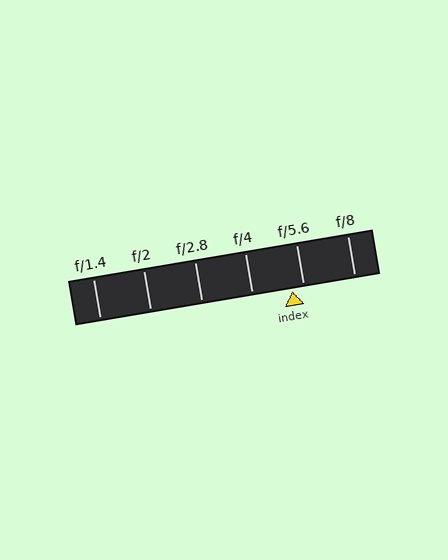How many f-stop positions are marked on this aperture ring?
There are 6 f-stop positions marked.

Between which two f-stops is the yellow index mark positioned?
The index mark is between f/4 and f/5.6.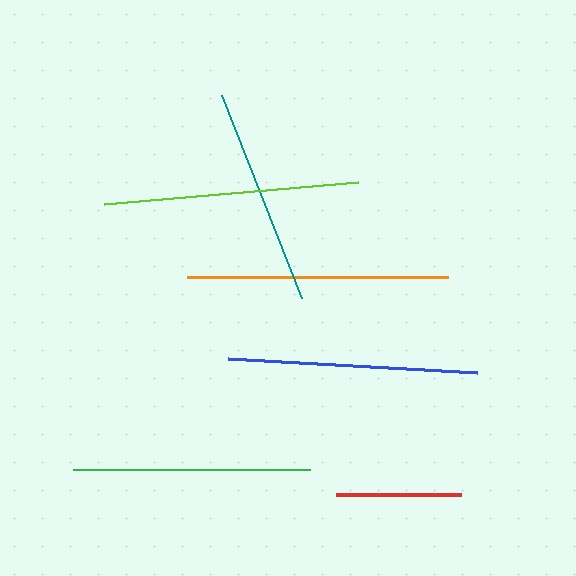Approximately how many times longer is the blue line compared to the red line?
The blue line is approximately 2.0 times the length of the red line.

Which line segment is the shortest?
The red line is the shortest at approximately 125 pixels.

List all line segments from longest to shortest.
From longest to shortest: orange, lime, blue, green, teal, red.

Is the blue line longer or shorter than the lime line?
The lime line is longer than the blue line.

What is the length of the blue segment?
The blue segment is approximately 249 pixels long.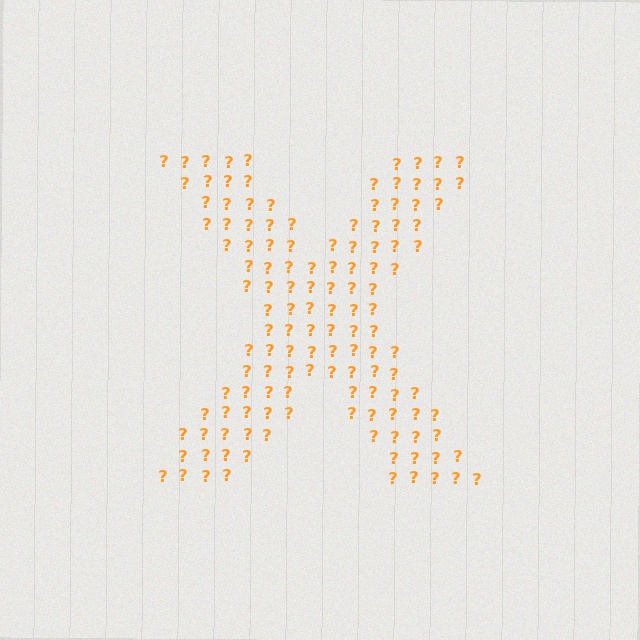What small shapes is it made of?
It is made of small question marks.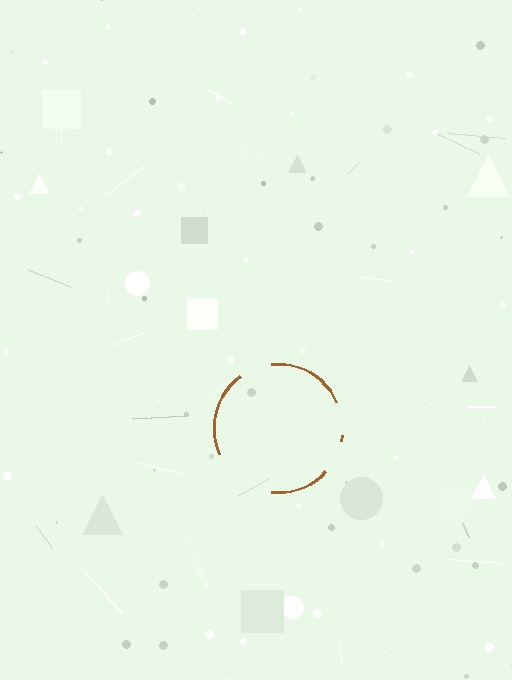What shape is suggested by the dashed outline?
The dashed outline suggests a circle.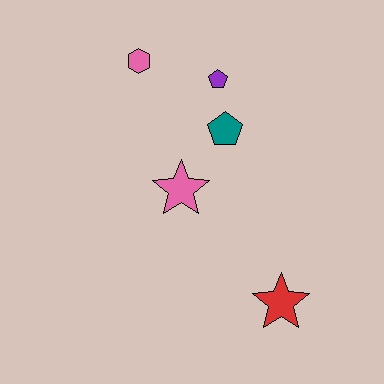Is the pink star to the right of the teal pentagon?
No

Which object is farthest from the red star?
The pink hexagon is farthest from the red star.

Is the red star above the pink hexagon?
No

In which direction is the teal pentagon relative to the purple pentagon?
The teal pentagon is below the purple pentagon.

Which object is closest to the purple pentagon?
The teal pentagon is closest to the purple pentagon.